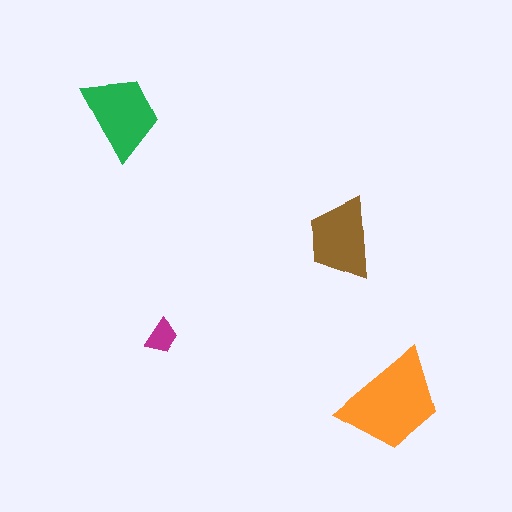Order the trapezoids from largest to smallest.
the orange one, the green one, the brown one, the magenta one.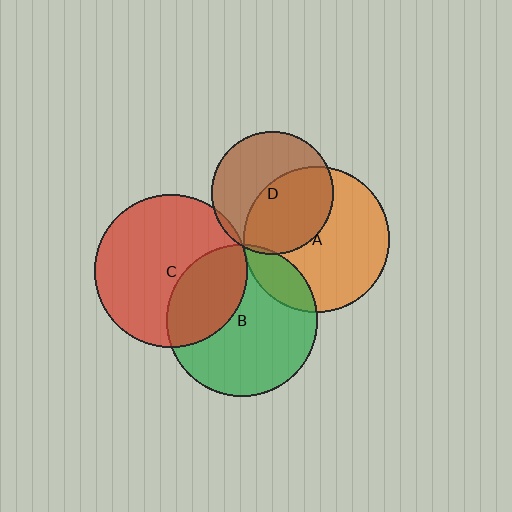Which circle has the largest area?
Circle C (red).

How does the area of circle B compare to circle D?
Approximately 1.5 times.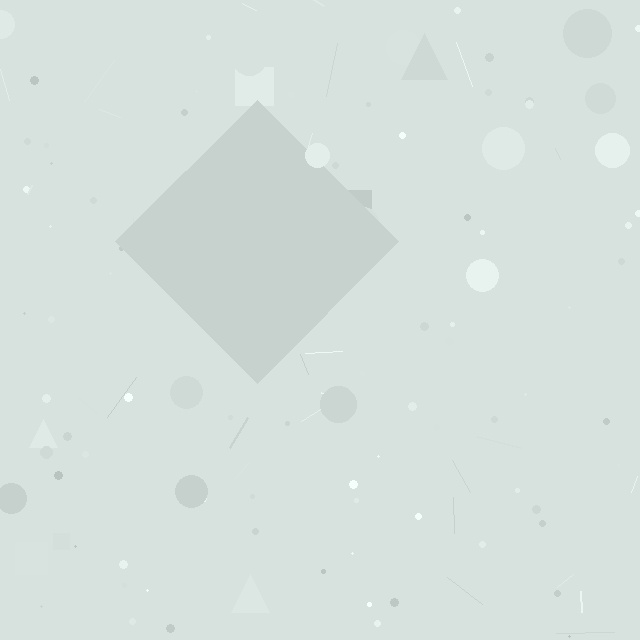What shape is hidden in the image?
A diamond is hidden in the image.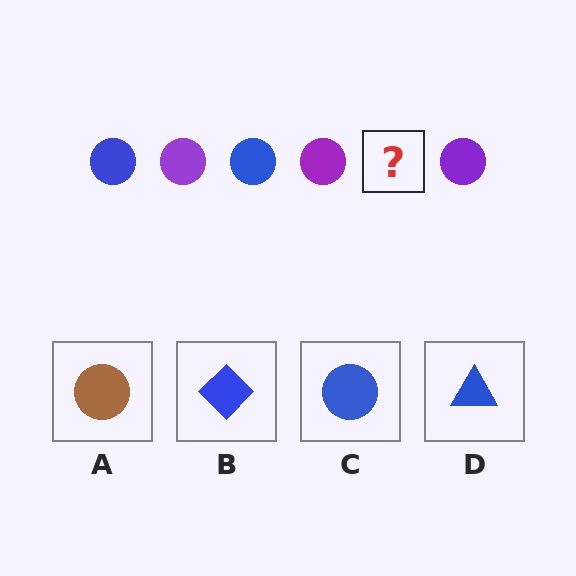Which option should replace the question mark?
Option C.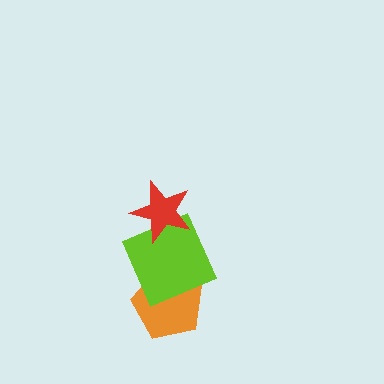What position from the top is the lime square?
The lime square is 2nd from the top.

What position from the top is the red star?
The red star is 1st from the top.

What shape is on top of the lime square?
The red star is on top of the lime square.